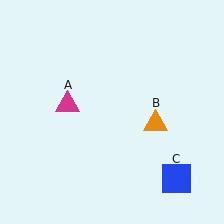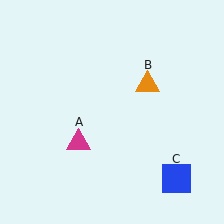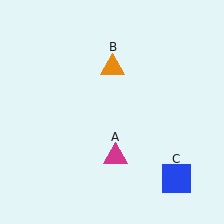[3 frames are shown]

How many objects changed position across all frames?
2 objects changed position: magenta triangle (object A), orange triangle (object B).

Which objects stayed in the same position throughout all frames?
Blue square (object C) remained stationary.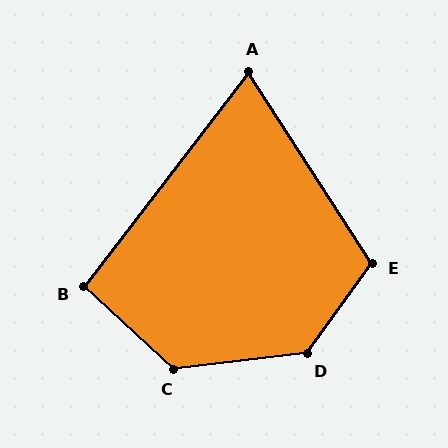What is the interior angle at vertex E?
Approximately 111 degrees (obtuse).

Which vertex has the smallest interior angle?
A, at approximately 71 degrees.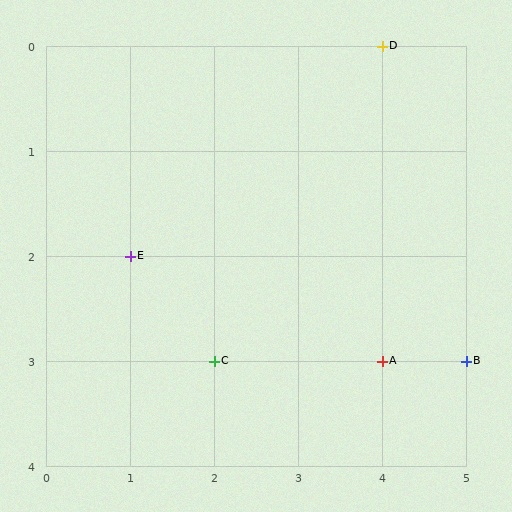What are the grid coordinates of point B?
Point B is at grid coordinates (5, 3).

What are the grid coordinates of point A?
Point A is at grid coordinates (4, 3).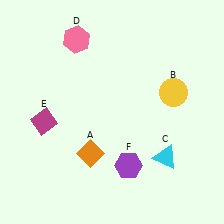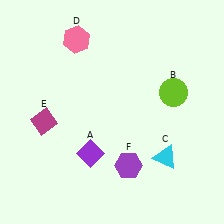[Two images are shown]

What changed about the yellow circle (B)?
In Image 1, B is yellow. In Image 2, it changed to lime.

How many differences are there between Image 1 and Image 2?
There are 2 differences between the two images.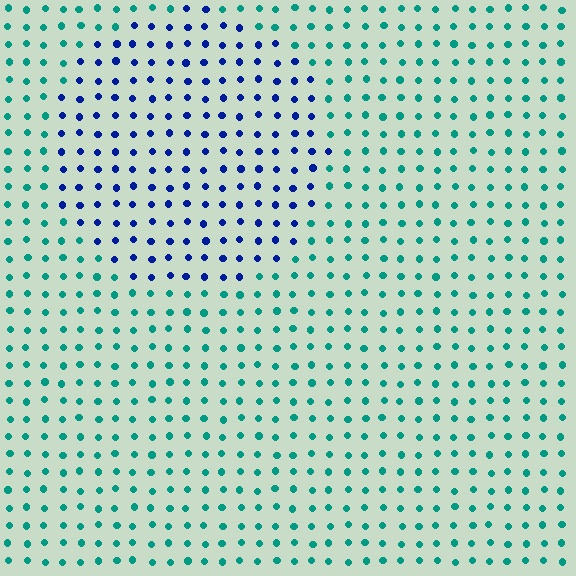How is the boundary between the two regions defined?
The boundary is defined purely by a slight shift in hue (about 59 degrees). Spacing, size, and orientation are identical on both sides.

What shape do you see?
I see a circle.